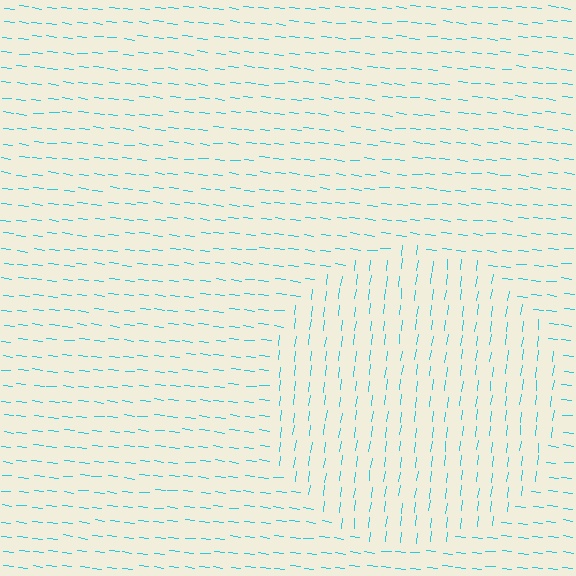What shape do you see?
I see a circle.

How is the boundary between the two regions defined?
The boundary is defined purely by a change in line orientation (approximately 90 degrees difference). All lines are the same color and thickness.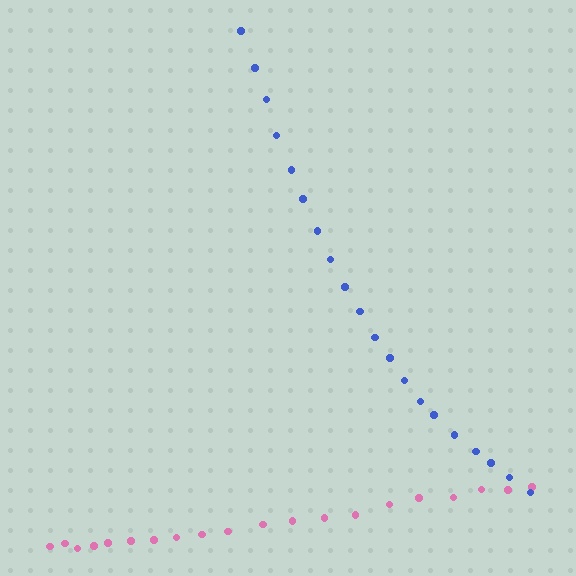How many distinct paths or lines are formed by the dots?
There are 2 distinct paths.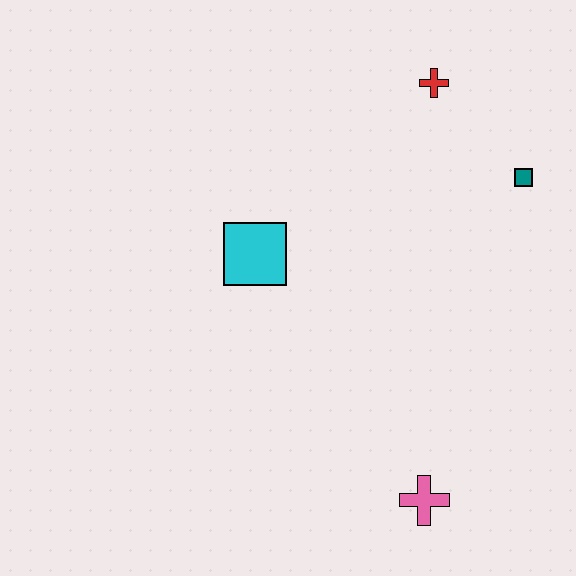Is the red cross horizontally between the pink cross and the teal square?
Yes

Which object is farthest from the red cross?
The pink cross is farthest from the red cross.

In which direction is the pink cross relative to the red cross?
The pink cross is below the red cross.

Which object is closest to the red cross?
The teal square is closest to the red cross.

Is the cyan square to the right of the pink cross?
No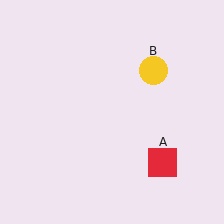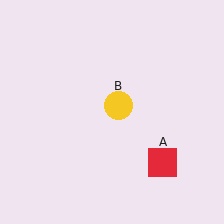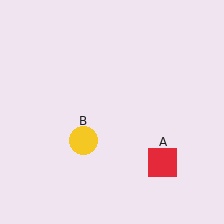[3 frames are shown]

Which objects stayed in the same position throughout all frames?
Red square (object A) remained stationary.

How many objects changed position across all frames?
1 object changed position: yellow circle (object B).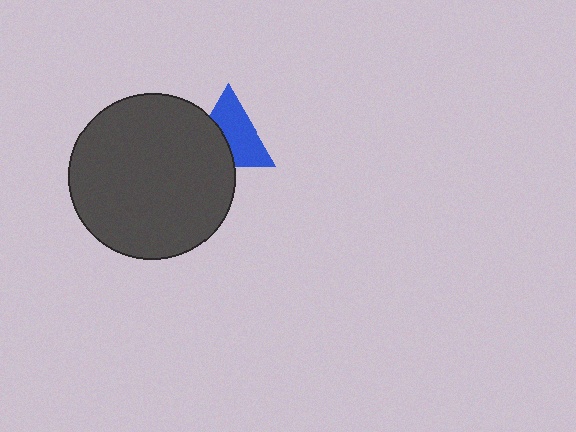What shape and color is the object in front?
The object in front is a dark gray circle.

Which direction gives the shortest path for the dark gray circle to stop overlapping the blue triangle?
Moving left gives the shortest separation.